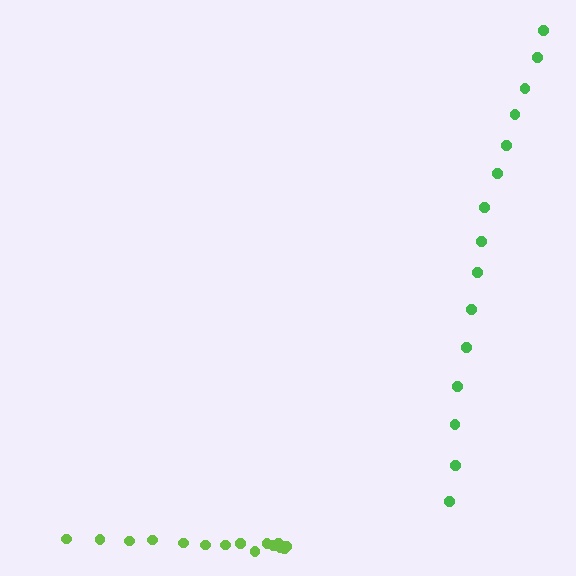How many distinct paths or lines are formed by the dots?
There are 2 distinct paths.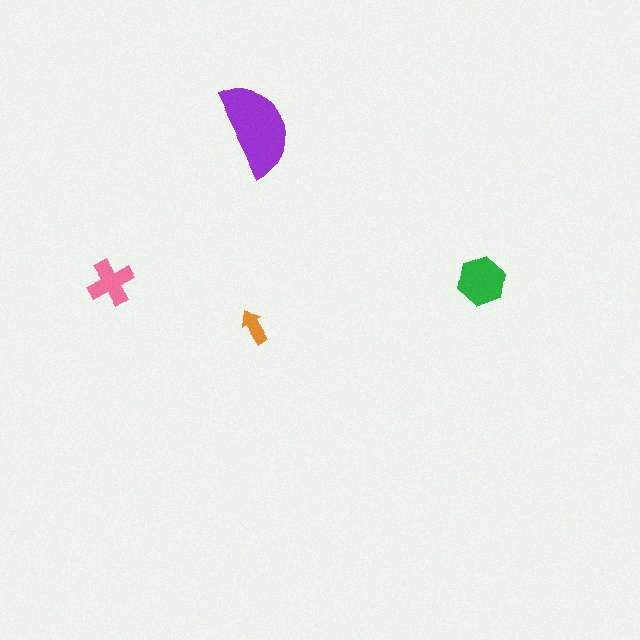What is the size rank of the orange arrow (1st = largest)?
4th.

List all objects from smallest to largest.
The orange arrow, the pink cross, the green hexagon, the purple semicircle.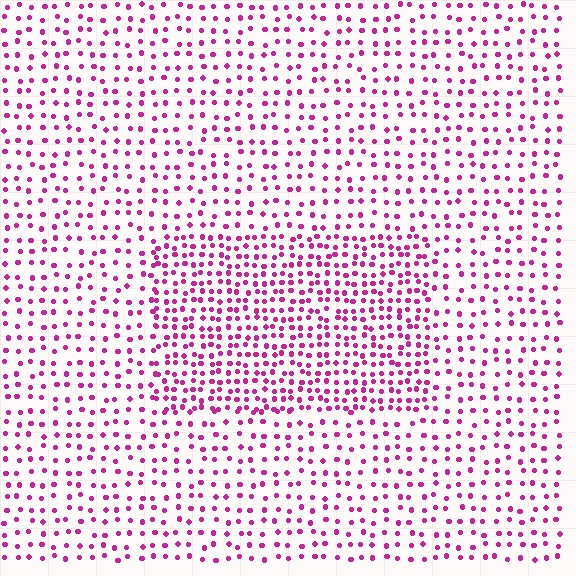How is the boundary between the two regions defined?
The boundary is defined by a change in element density (approximately 1.9x ratio). All elements are the same color, size, and shape.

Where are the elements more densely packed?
The elements are more densely packed inside the rectangle boundary.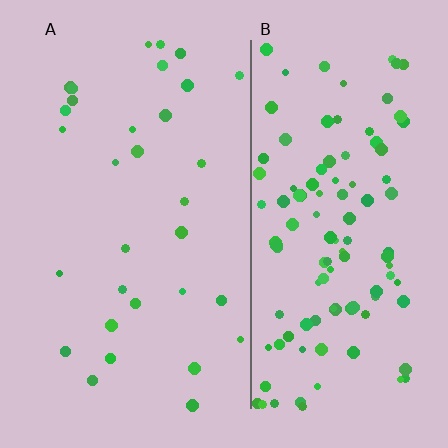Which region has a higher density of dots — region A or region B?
B (the right).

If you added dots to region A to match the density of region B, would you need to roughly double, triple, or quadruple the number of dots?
Approximately quadruple.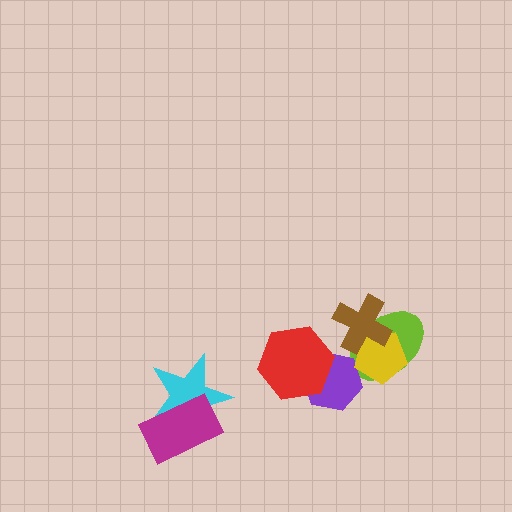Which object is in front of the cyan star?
The magenta rectangle is in front of the cyan star.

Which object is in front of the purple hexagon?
The red hexagon is in front of the purple hexagon.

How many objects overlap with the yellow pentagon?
2 objects overlap with the yellow pentagon.